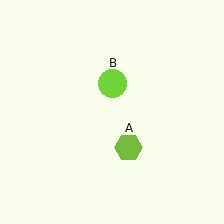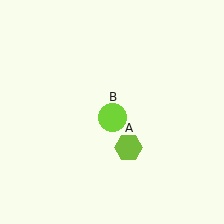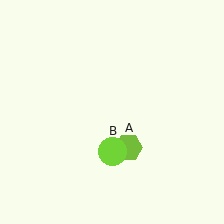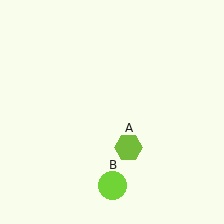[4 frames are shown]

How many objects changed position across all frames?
1 object changed position: lime circle (object B).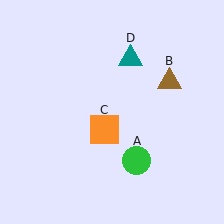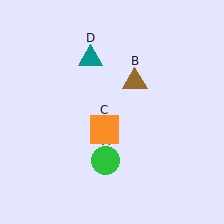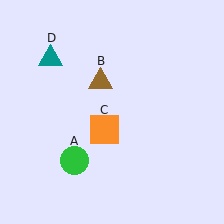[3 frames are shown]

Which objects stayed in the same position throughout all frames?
Orange square (object C) remained stationary.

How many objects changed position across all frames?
3 objects changed position: green circle (object A), brown triangle (object B), teal triangle (object D).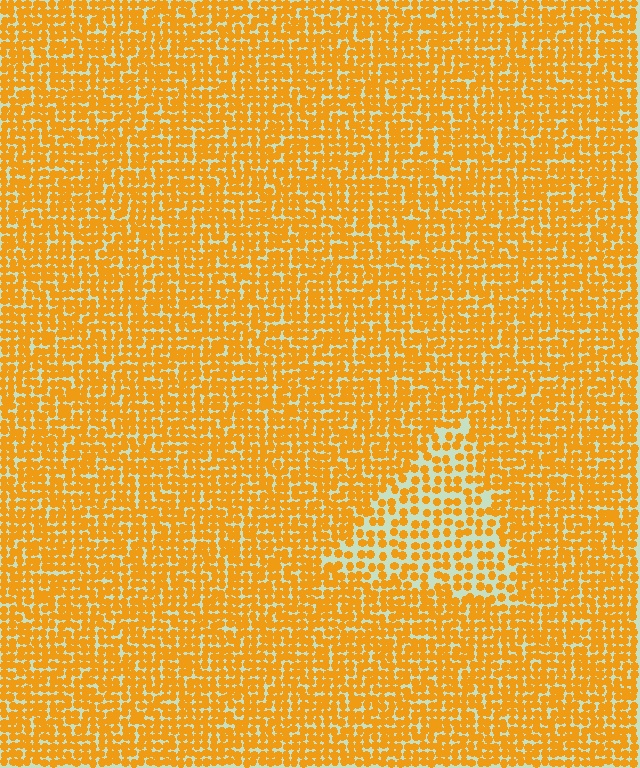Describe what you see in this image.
The image contains small orange elements arranged at two different densities. A triangle-shaped region is visible where the elements are less densely packed than the surrounding area.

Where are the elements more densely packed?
The elements are more densely packed outside the triangle boundary.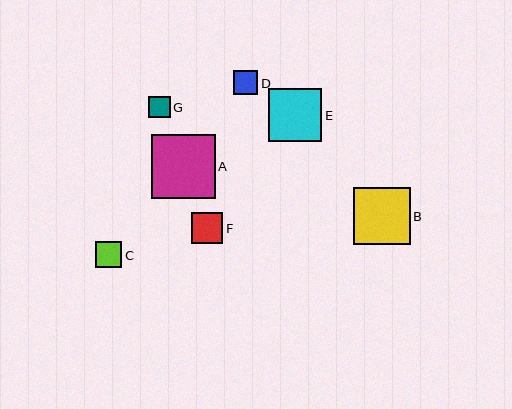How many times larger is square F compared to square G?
Square F is approximately 1.4 times the size of square G.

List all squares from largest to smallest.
From largest to smallest: A, B, E, F, C, D, G.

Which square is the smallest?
Square G is the smallest with a size of approximately 21 pixels.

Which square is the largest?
Square A is the largest with a size of approximately 64 pixels.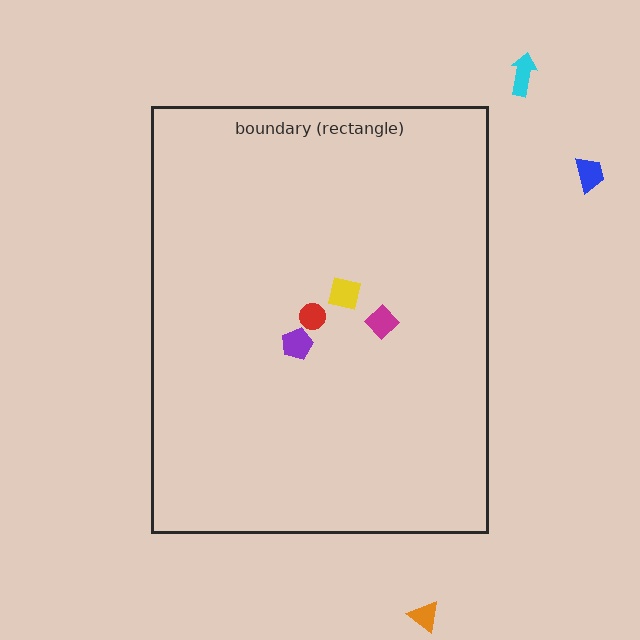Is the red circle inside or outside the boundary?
Inside.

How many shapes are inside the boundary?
4 inside, 3 outside.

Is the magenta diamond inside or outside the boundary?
Inside.